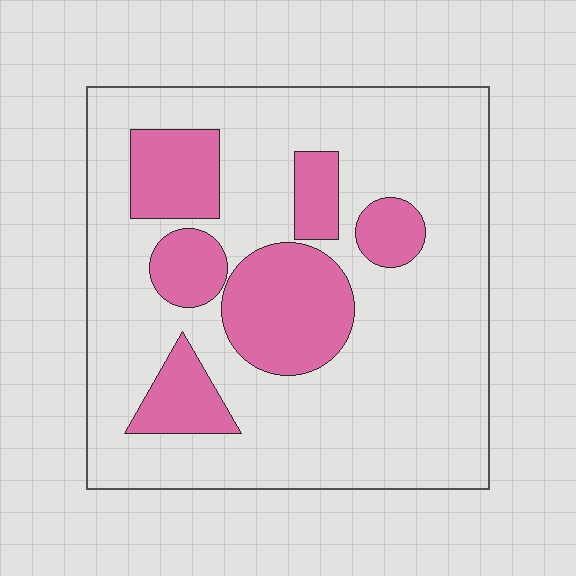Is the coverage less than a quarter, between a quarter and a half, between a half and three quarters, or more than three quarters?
Between a quarter and a half.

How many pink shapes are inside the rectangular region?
6.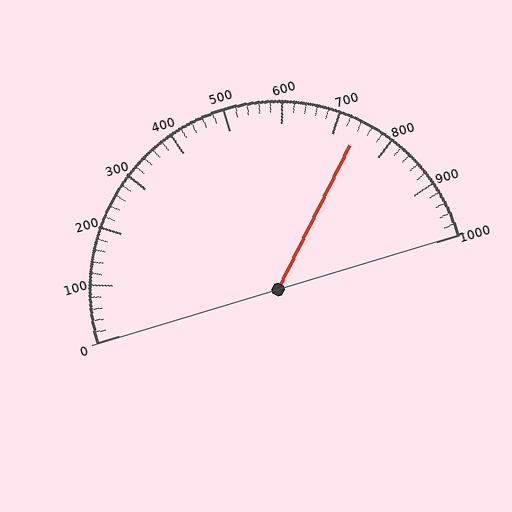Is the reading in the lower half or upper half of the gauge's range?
The reading is in the upper half of the range (0 to 1000).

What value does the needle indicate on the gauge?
The needle indicates approximately 740.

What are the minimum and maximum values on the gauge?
The gauge ranges from 0 to 1000.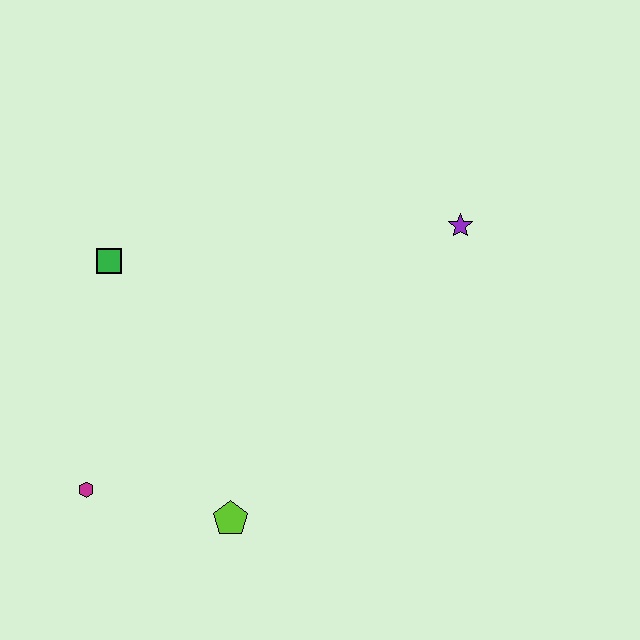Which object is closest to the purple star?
The green square is closest to the purple star.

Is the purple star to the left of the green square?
No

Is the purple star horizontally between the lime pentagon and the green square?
No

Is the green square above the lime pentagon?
Yes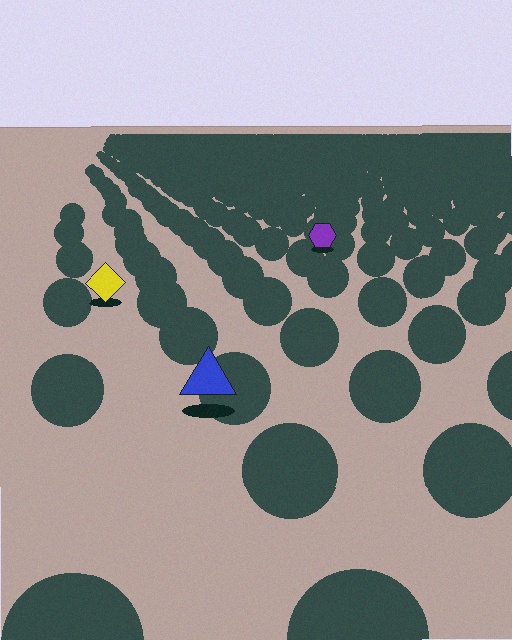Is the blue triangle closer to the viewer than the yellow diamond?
Yes. The blue triangle is closer — you can tell from the texture gradient: the ground texture is coarser near it.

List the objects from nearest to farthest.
From nearest to farthest: the blue triangle, the yellow diamond, the purple hexagon.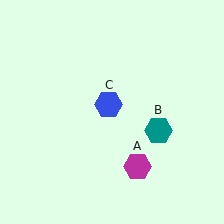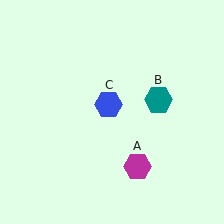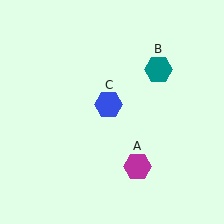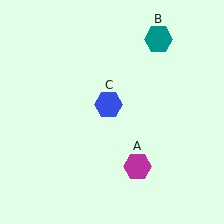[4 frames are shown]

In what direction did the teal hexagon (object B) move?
The teal hexagon (object B) moved up.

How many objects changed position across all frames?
1 object changed position: teal hexagon (object B).